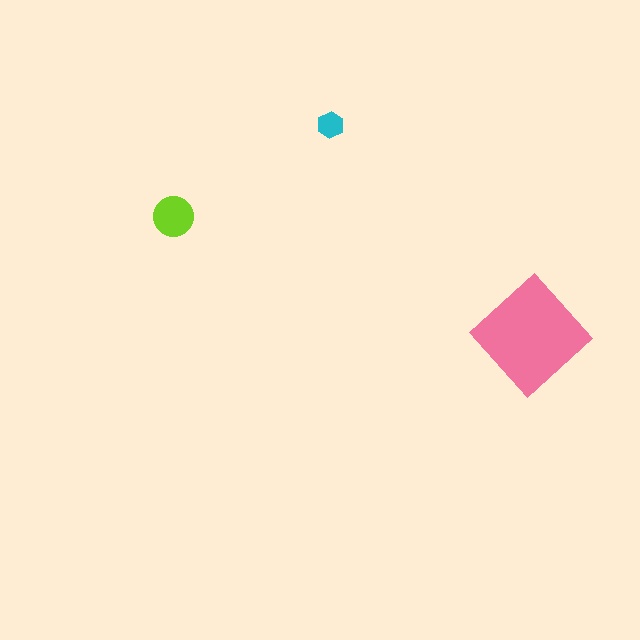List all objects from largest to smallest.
The pink diamond, the lime circle, the cyan hexagon.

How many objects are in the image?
There are 3 objects in the image.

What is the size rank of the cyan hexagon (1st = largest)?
3rd.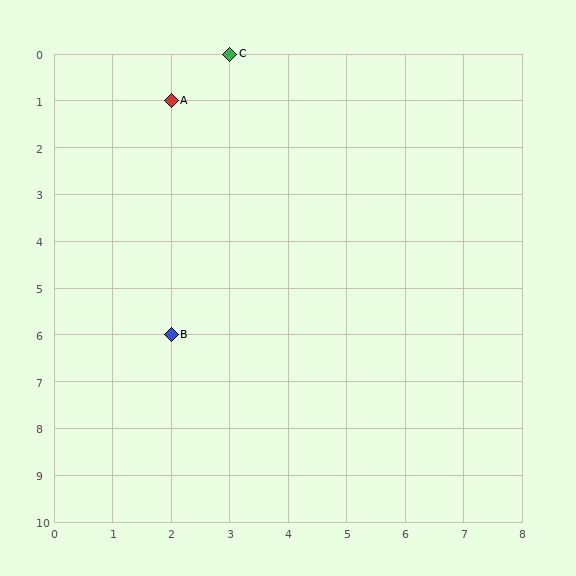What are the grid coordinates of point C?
Point C is at grid coordinates (3, 0).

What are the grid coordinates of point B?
Point B is at grid coordinates (2, 6).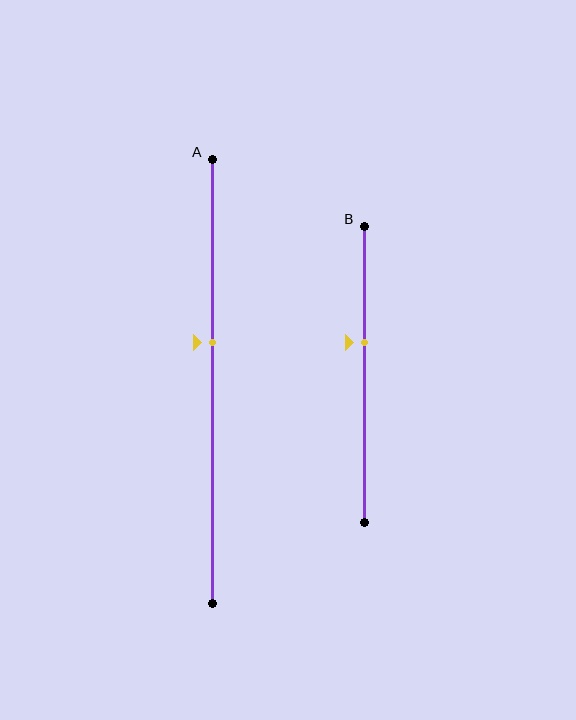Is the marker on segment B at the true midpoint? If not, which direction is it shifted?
No, the marker on segment B is shifted upward by about 11% of the segment length.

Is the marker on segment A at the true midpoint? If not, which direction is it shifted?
No, the marker on segment A is shifted upward by about 9% of the segment length.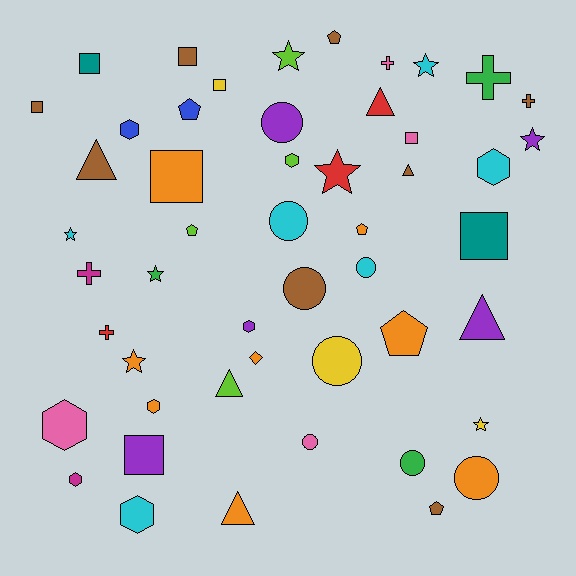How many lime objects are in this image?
There are 4 lime objects.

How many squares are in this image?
There are 8 squares.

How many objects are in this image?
There are 50 objects.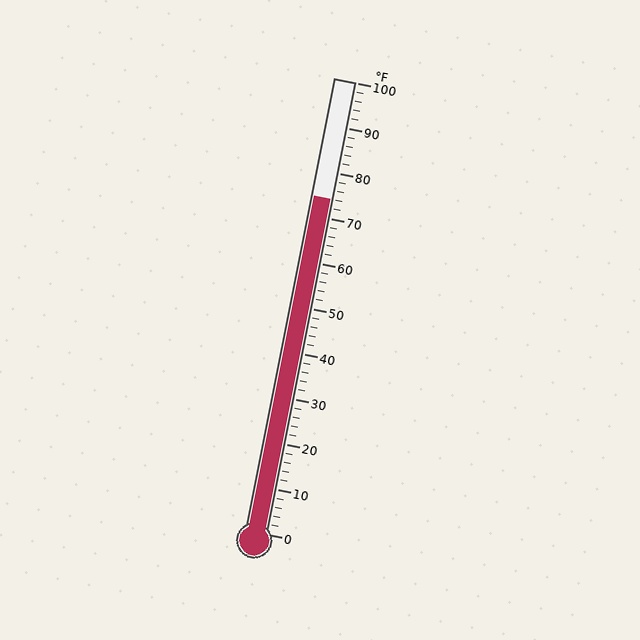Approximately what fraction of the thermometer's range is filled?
The thermometer is filled to approximately 75% of its range.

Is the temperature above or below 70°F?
The temperature is above 70°F.